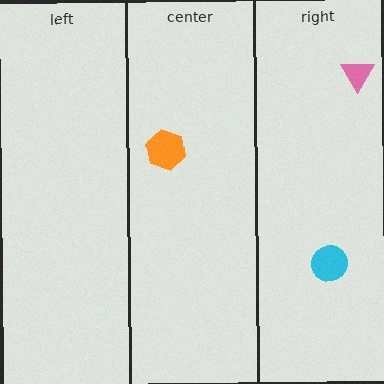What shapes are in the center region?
The orange hexagon.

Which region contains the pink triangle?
The right region.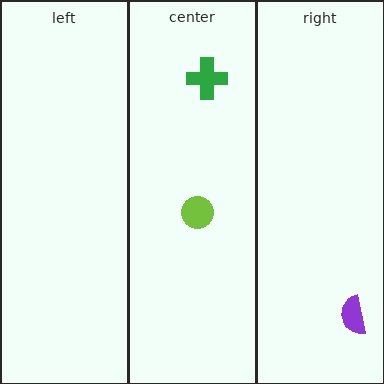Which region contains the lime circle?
The center region.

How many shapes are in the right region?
1.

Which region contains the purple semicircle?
The right region.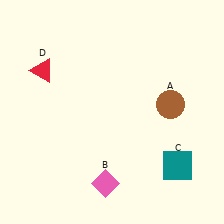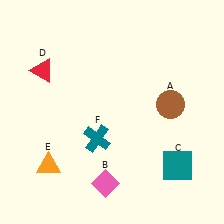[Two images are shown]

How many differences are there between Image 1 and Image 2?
There are 2 differences between the two images.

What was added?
An orange triangle (E), a teal cross (F) were added in Image 2.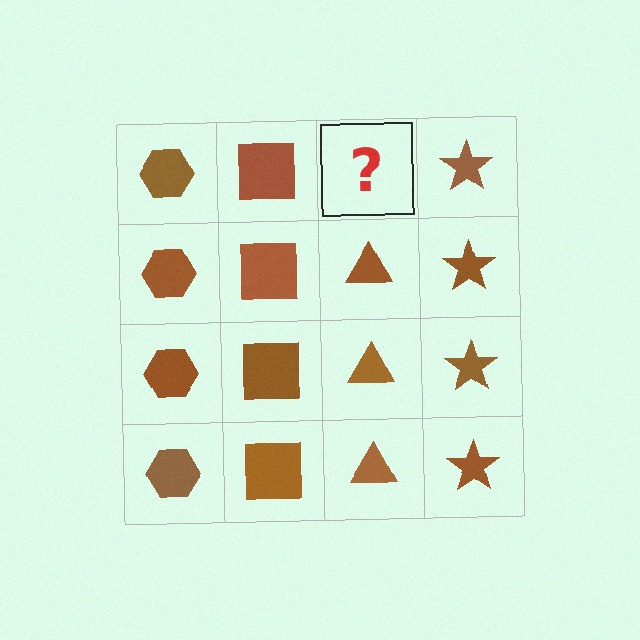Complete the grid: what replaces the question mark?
The question mark should be replaced with a brown triangle.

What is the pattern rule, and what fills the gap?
The rule is that each column has a consistent shape. The gap should be filled with a brown triangle.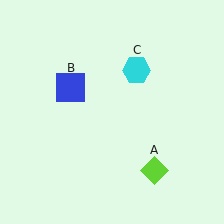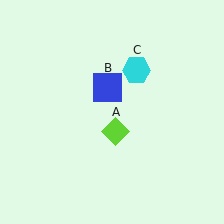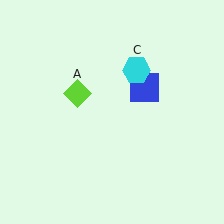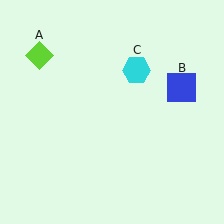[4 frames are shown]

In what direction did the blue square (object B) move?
The blue square (object B) moved right.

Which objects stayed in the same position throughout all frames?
Cyan hexagon (object C) remained stationary.